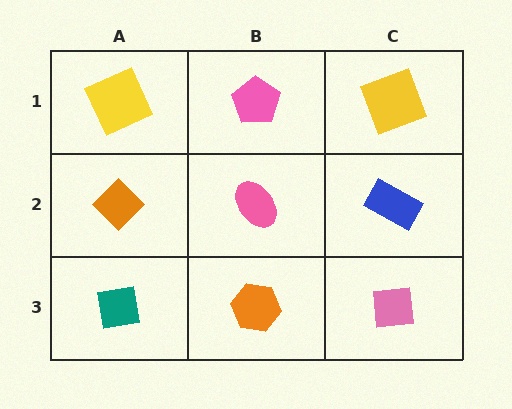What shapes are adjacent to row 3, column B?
A pink ellipse (row 2, column B), a teal square (row 3, column A), a pink square (row 3, column C).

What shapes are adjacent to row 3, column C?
A blue rectangle (row 2, column C), an orange hexagon (row 3, column B).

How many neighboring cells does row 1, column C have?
2.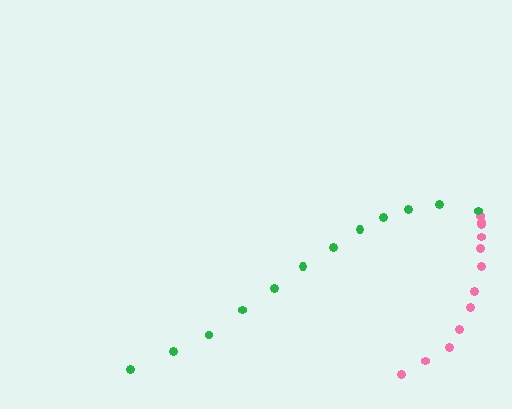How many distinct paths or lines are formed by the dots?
There are 2 distinct paths.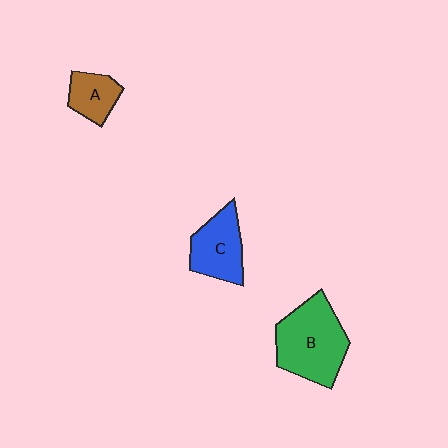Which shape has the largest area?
Shape B (green).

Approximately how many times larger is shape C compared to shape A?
Approximately 1.5 times.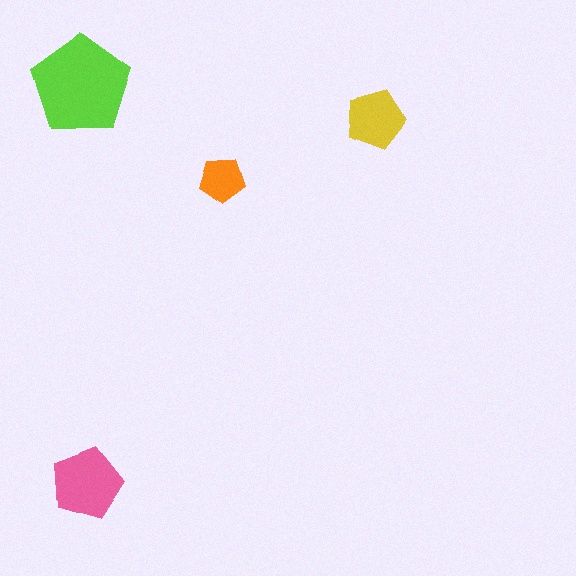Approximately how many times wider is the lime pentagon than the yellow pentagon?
About 1.5 times wider.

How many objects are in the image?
There are 4 objects in the image.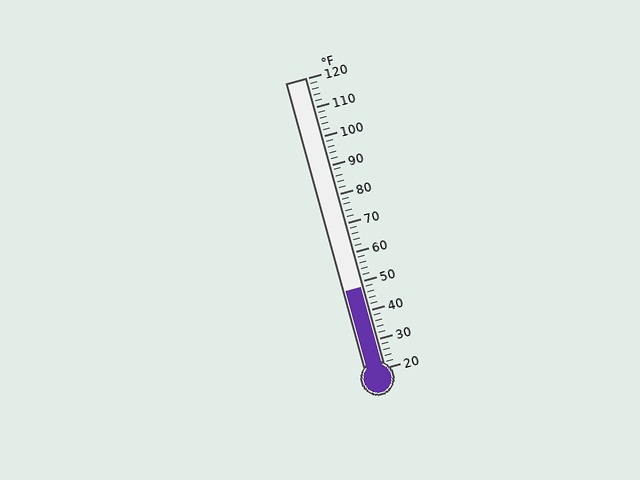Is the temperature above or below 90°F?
The temperature is below 90°F.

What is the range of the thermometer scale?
The thermometer scale ranges from 20°F to 120°F.